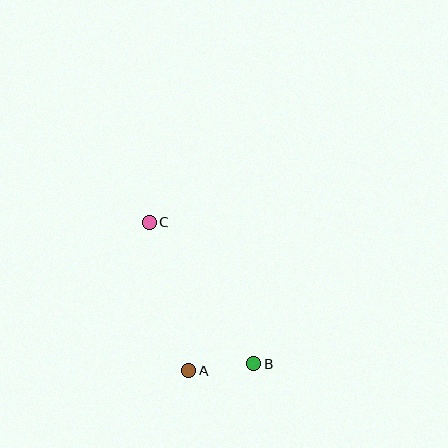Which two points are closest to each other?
Points A and B are closest to each other.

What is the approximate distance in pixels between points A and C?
The distance between A and C is approximately 153 pixels.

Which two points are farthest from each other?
Points B and C are farthest from each other.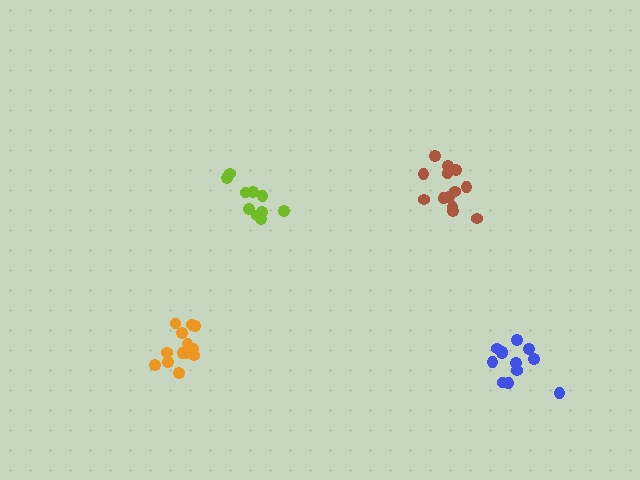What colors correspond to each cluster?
The clusters are colored: lime, brown, blue, orange.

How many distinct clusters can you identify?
There are 4 distinct clusters.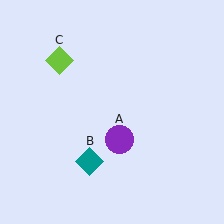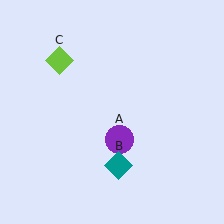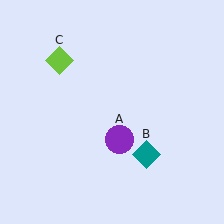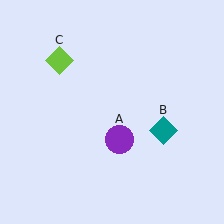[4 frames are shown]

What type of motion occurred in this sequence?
The teal diamond (object B) rotated counterclockwise around the center of the scene.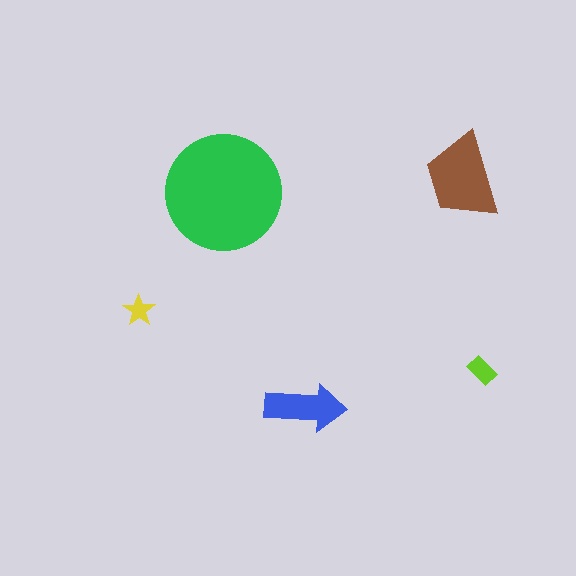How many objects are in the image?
There are 5 objects in the image.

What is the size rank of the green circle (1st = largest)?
1st.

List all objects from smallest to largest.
The yellow star, the lime rectangle, the blue arrow, the brown trapezoid, the green circle.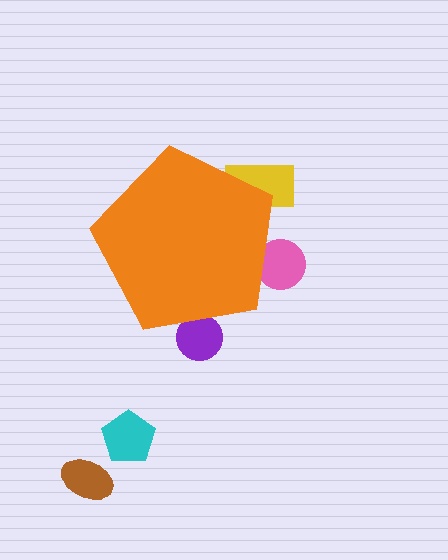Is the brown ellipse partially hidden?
No, the brown ellipse is fully visible.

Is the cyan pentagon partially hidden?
No, the cyan pentagon is fully visible.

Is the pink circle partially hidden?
Yes, the pink circle is partially hidden behind the orange pentagon.